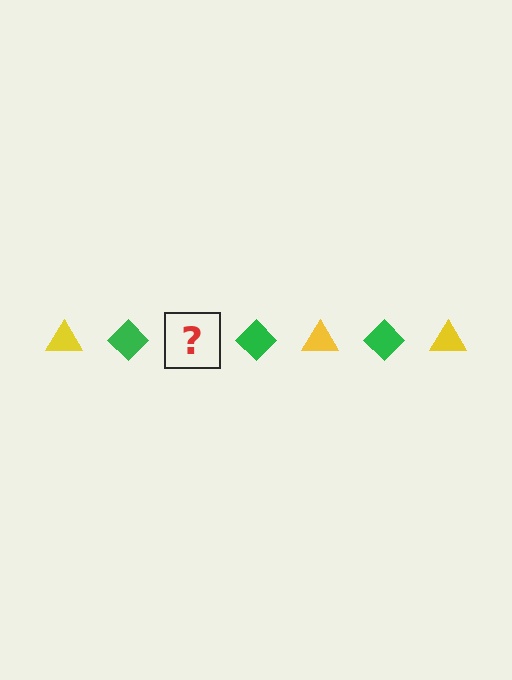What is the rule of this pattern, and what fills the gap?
The rule is that the pattern alternates between yellow triangle and green diamond. The gap should be filled with a yellow triangle.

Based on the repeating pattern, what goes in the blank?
The blank should be a yellow triangle.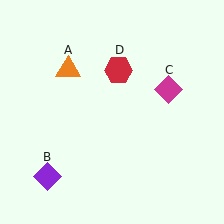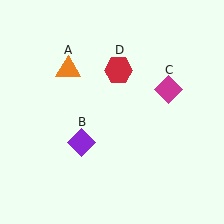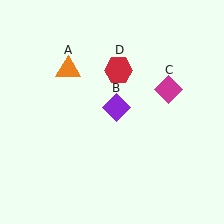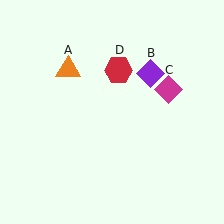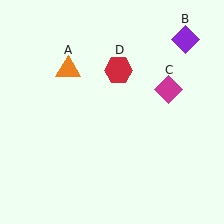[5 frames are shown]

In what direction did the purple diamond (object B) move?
The purple diamond (object B) moved up and to the right.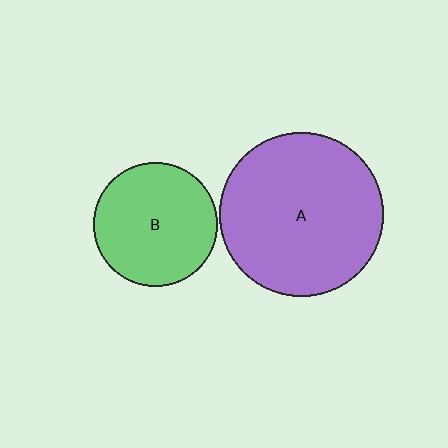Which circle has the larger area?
Circle A (purple).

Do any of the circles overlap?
No, none of the circles overlap.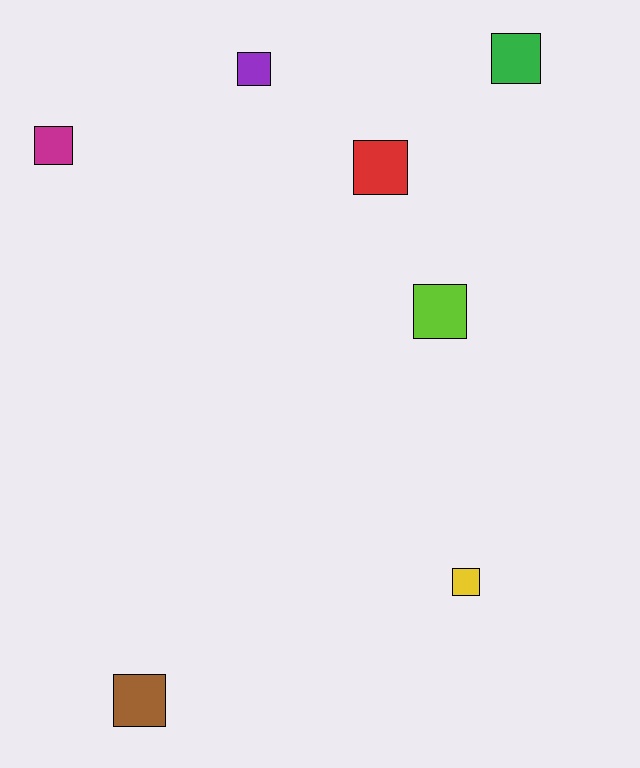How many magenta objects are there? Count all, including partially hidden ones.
There is 1 magenta object.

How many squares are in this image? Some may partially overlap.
There are 7 squares.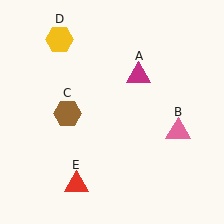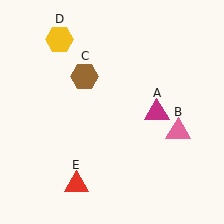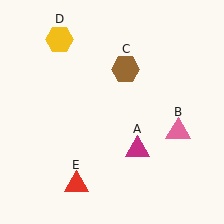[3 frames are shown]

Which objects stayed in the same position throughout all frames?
Pink triangle (object B) and yellow hexagon (object D) and red triangle (object E) remained stationary.